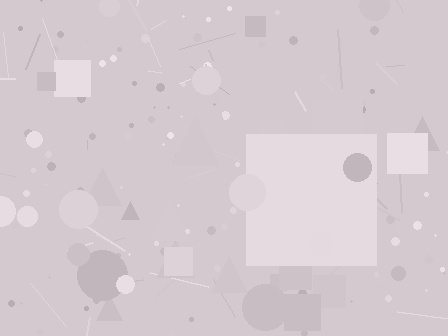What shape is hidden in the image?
A square is hidden in the image.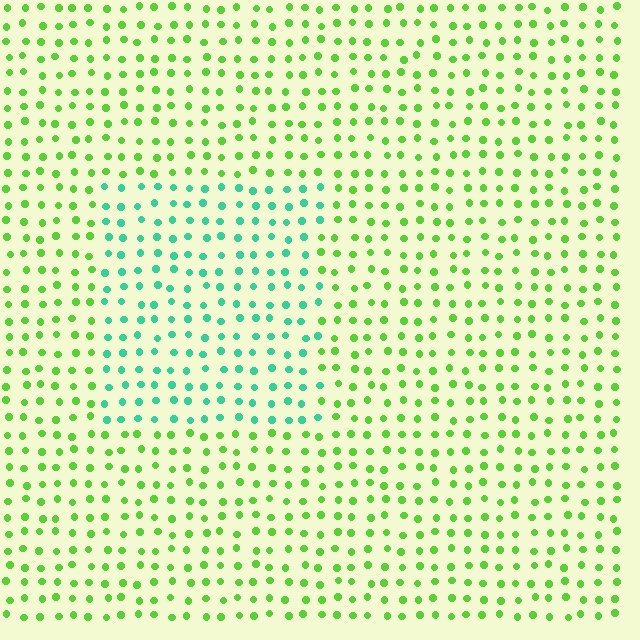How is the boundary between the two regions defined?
The boundary is defined purely by a slight shift in hue (about 51 degrees). Spacing, size, and orientation are identical on both sides.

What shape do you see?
I see a rectangle.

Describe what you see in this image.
The image is filled with small lime elements in a uniform arrangement. A rectangle-shaped region is visible where the elements are tinted to a slightly different hue, forming a subtle color boundary.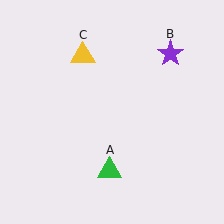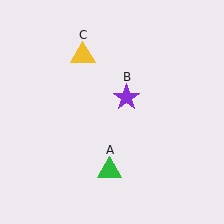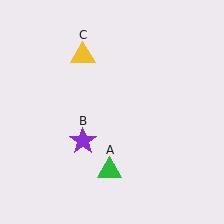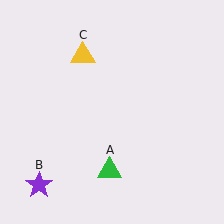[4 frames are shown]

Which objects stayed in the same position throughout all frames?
Green triangle (object A) and yellow triangle (object C) remained stationary.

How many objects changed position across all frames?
1 object changed position: purple star (object B).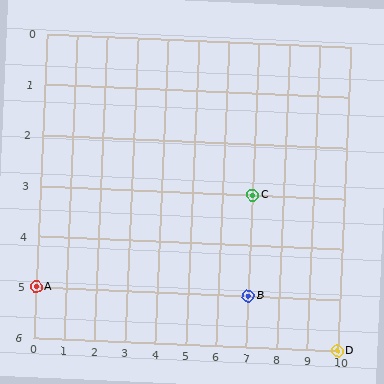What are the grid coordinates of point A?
Point A is at grid coordinates (0, 5).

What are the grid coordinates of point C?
Point C is at grid coordinates (7, 3).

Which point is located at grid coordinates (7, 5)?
Point B is at (7, 5).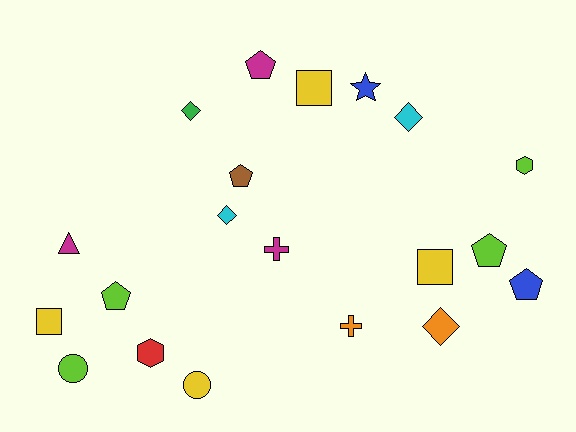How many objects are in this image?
There are 20 objects.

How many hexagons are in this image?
There are 2 hexagons.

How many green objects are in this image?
There is 1 green object.